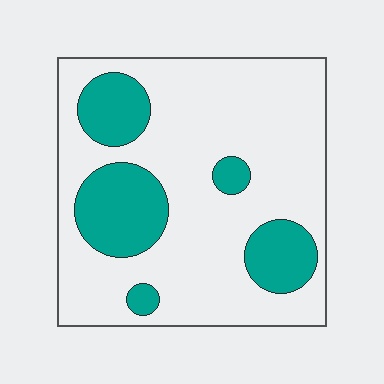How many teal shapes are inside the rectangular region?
5.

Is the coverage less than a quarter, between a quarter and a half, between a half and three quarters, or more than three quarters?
Less than a quarter.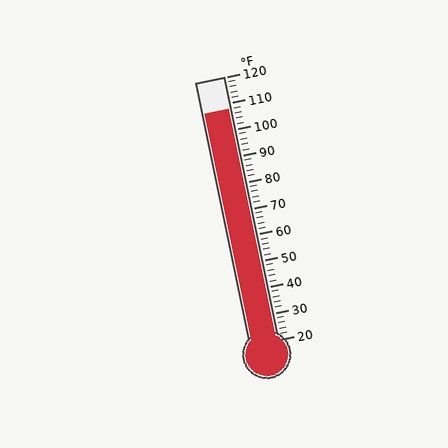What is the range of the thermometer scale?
The thermometer scale ranges from 20°F to 120°F.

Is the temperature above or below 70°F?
The temperature is above 70°F.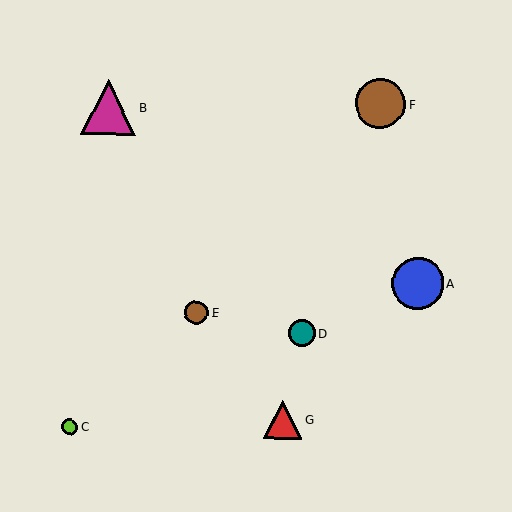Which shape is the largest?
The magenta triangle (labeled B) is the largest.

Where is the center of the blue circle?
The center of the blue circle is at (418, 283).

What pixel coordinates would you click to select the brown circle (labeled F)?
Click at (381, 104) to select the brown circle F.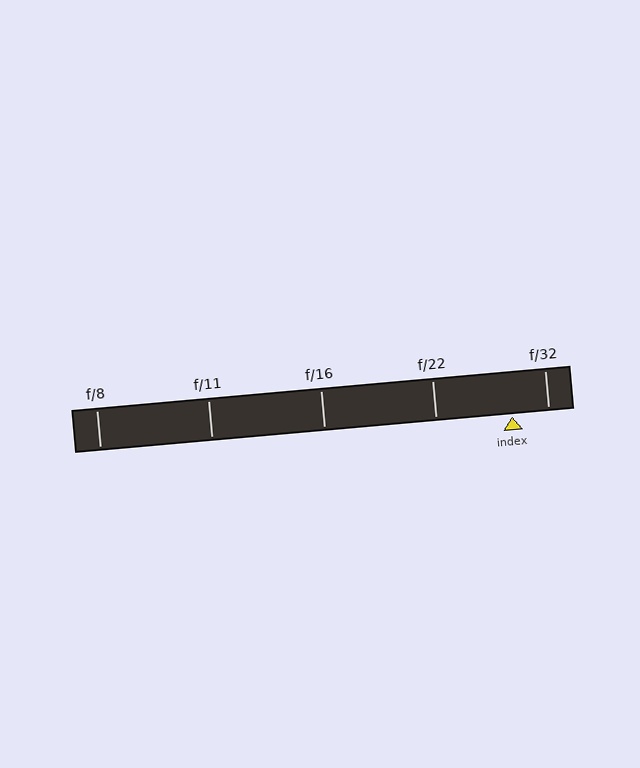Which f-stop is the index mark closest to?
The index mark is closest to f/32.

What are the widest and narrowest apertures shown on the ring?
The widest aperture shown is f/8 and the narrowest is f/32.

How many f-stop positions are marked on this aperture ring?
There are 5 f-stop positions marked.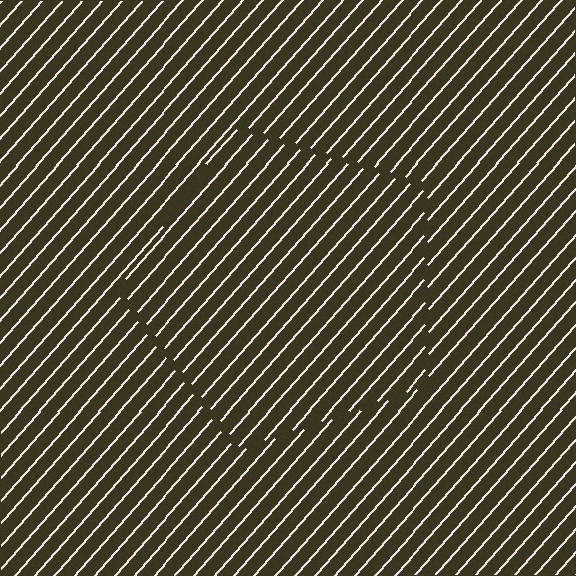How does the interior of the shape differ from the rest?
The interior of the shape contains the same grating, shifted by half a period — the contour is defined by the phase discontinuity where line-ends from the inner and outer gratings abut.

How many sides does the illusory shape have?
5 sides — the line-ends trace a pentagon.